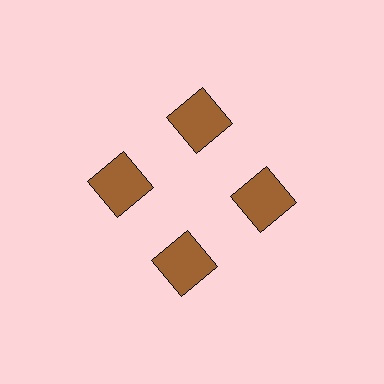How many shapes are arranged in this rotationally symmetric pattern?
There are 4 shapes, arranged in 4 groups of 1.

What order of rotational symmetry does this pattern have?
This pattern has 4-fold rotational symmetry.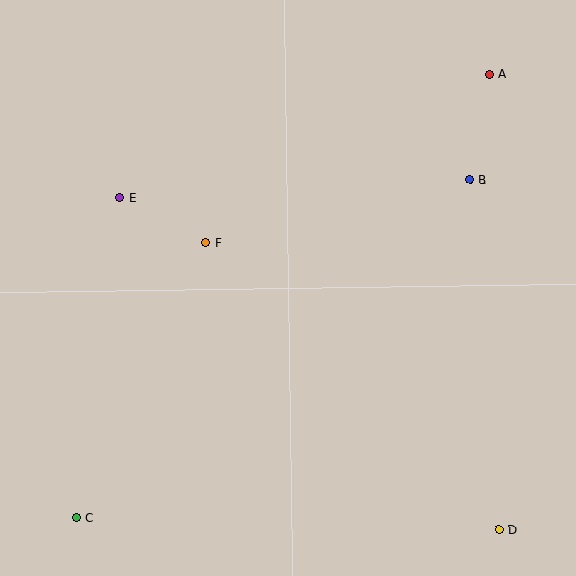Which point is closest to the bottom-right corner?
Point D is closest to the bottom-right corner.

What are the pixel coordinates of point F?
Point F is at (206, 243).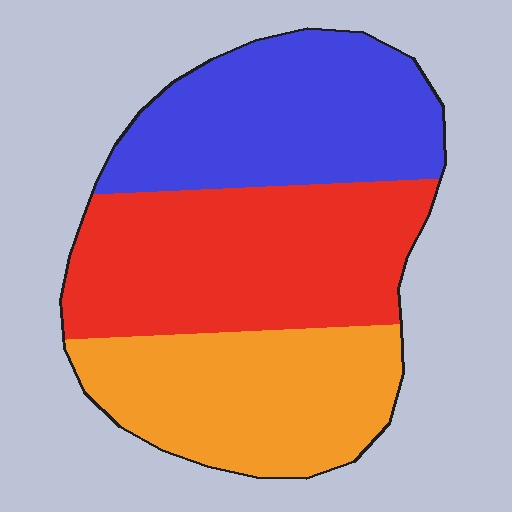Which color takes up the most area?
Red, at roughly 40%.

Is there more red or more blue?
Red.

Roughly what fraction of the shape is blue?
Blue takes up between a quarter and a half of the shape.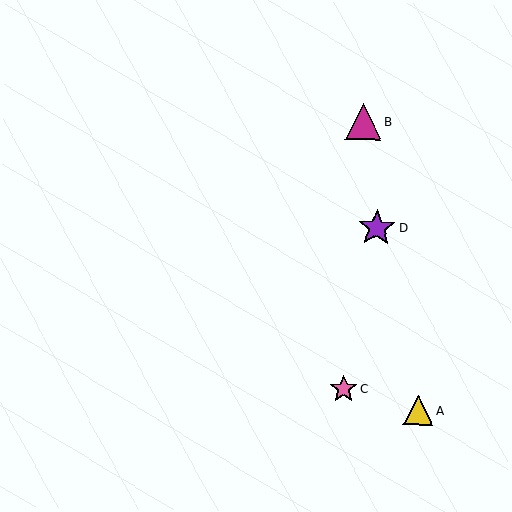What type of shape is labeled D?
Shape D is a purple star.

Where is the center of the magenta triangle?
The center of the magenta triangle is at (363, 122).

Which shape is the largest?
The purple star (labeled D) is the largest.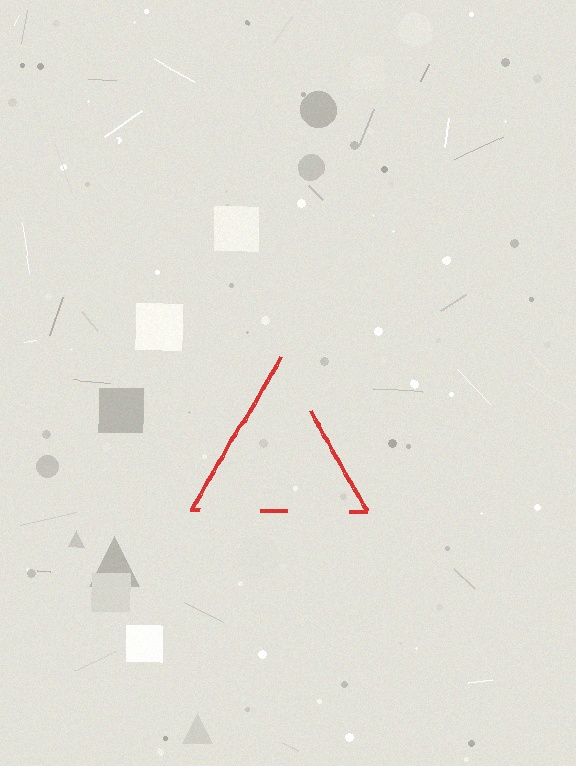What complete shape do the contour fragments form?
The contour fragments form a triangle.